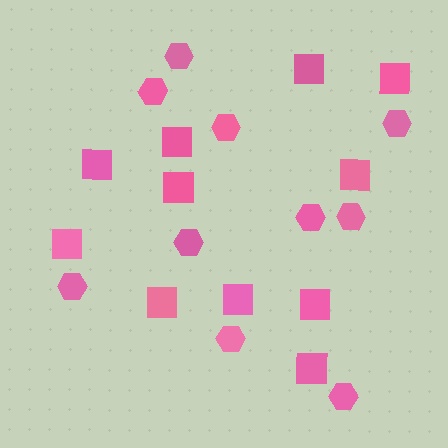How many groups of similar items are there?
There are 2 groups: one group of squares (11) and one group of hexagons (10).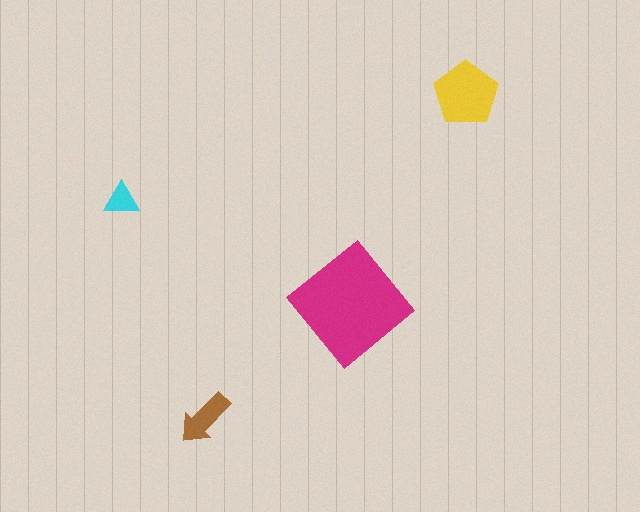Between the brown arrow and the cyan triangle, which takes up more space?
The brown arrow.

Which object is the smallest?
The cyan triangle.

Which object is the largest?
The magenta diamond.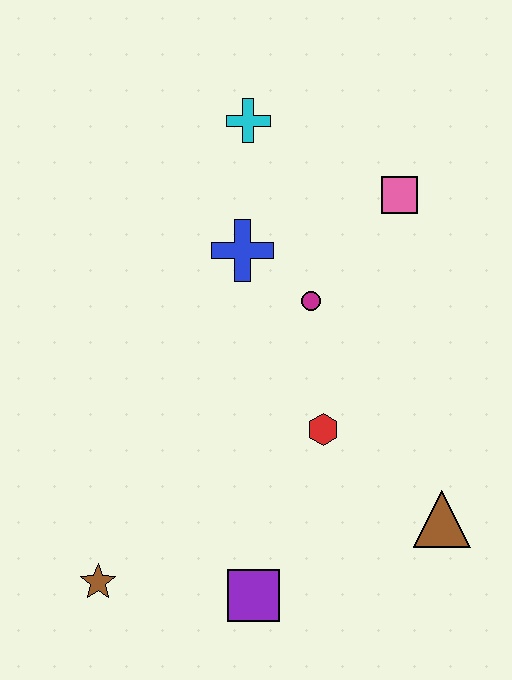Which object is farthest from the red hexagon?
The cyan cross is farthest from the red hexagon.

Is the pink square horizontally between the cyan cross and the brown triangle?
Yes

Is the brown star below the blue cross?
Yes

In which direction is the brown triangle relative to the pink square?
The brown triangle is below the pink square.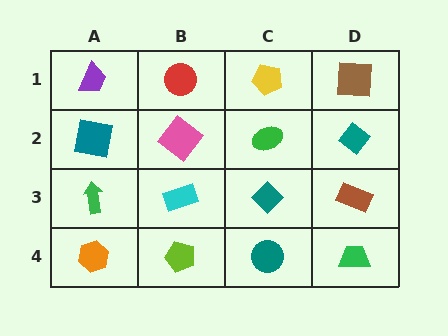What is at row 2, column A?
A teal square.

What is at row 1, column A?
A purple trapezoid.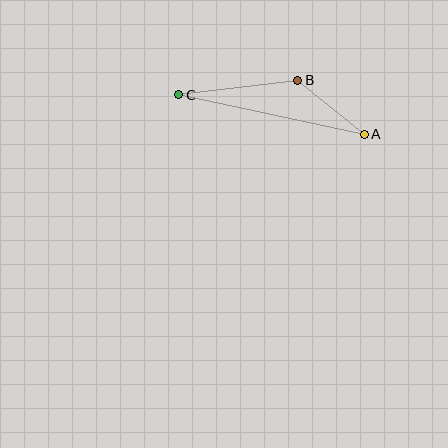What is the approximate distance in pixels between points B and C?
The distance between B and C is approximately 120 pixels.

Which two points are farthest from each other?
Points A and C are farthest from each other.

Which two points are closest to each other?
Points A and B are closest to each other.